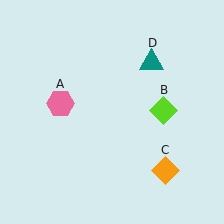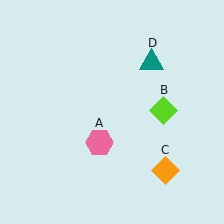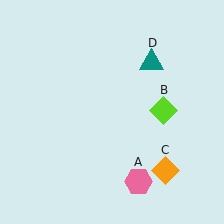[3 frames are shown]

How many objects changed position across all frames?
1 object changed position: pink hexagon (object A).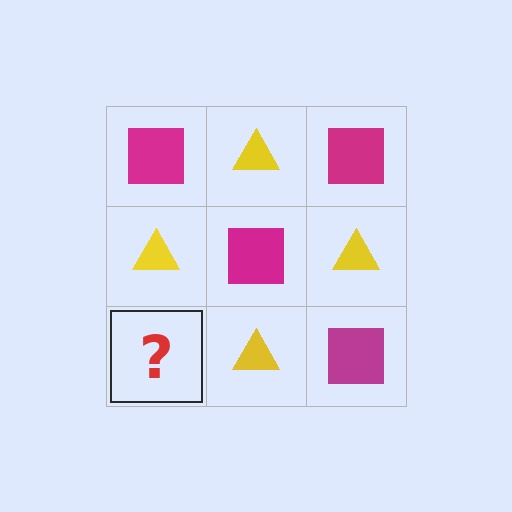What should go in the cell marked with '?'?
The missing cell should contain a magenta square.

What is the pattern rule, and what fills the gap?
The rule is that it alternates magenta square and yellow triangle in a checkerboard pattern. The gap should be filled with a magenta square.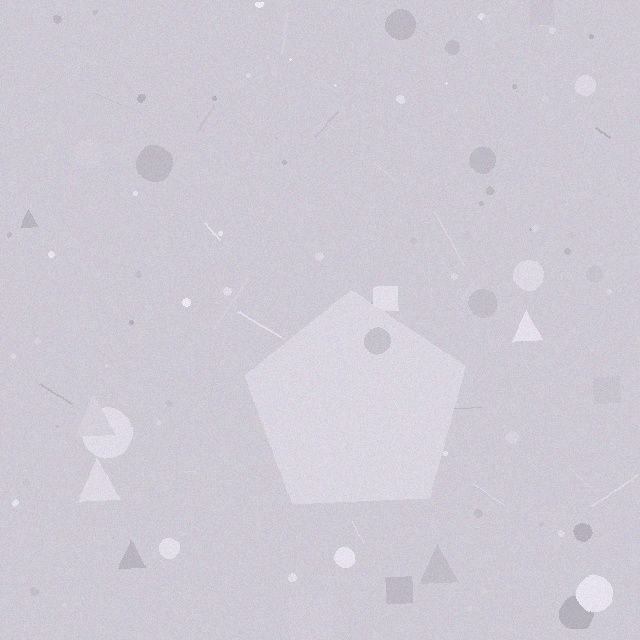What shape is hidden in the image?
A pentagon is hidden in the image.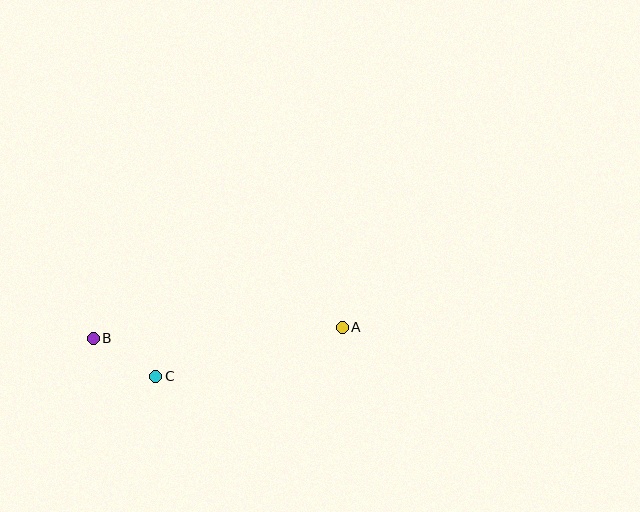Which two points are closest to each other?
Points B and C are closest to each other.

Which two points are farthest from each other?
Points A and B are farthest from each other.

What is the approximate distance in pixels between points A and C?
The distance between A and C is approximately 193 pixels.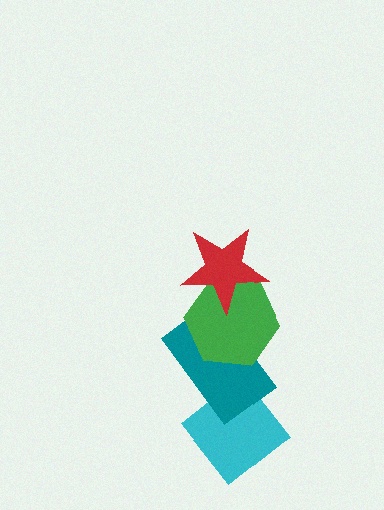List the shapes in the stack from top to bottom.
From top to bottom: the red star, the green hexagon, the teal rectangle, the cyan diamond.